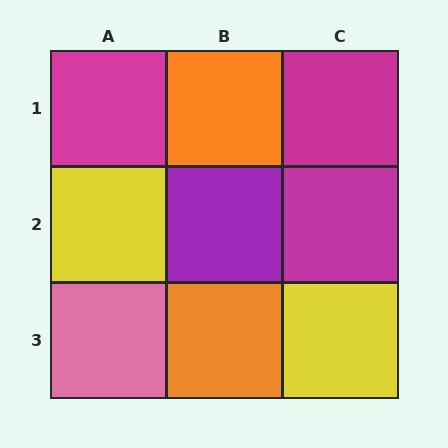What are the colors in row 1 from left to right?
Magenta, orange, magenta.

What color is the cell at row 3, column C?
Yellow.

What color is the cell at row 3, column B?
Orange.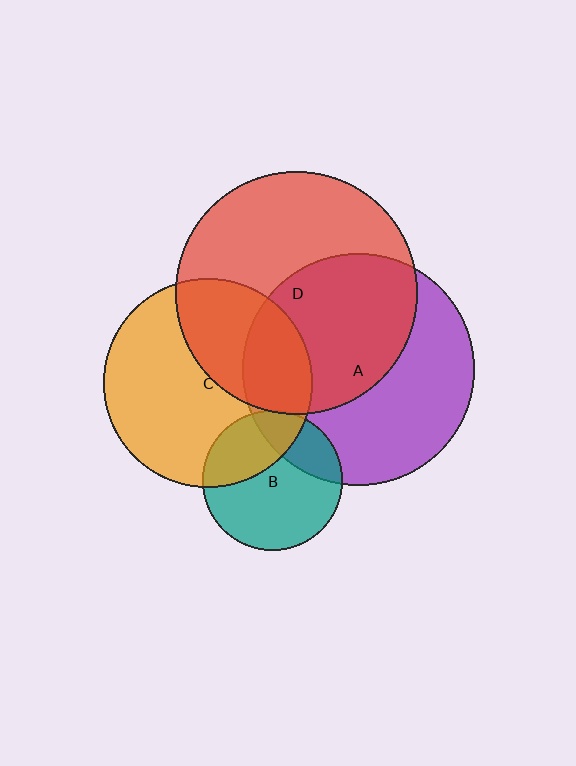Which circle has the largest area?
Circle D (red).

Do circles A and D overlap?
Yes.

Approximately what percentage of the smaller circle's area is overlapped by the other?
Approximately 50%.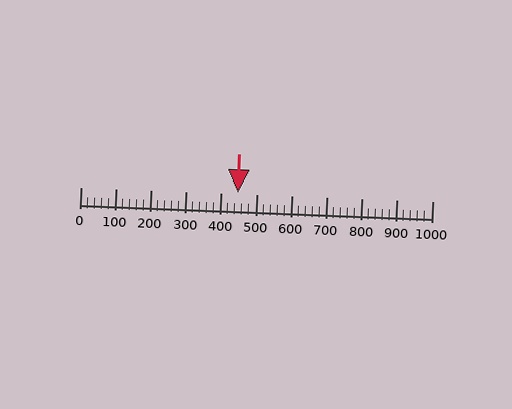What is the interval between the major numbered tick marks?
The major tick marks are spaced 100 units apart.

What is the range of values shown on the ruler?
The ruler shows values from 0 to 1000.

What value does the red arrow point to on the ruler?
The red arrow points to approximately 446.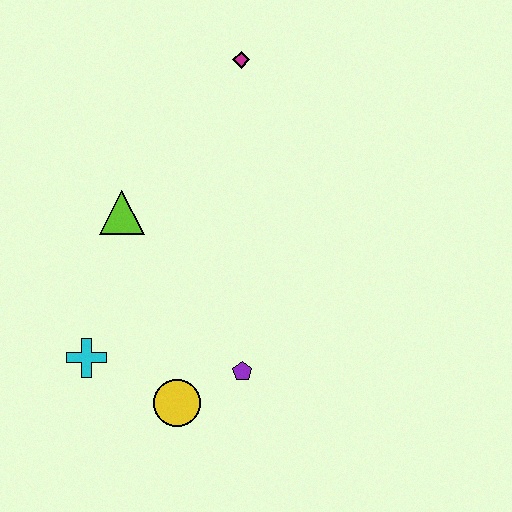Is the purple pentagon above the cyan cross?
No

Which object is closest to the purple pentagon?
The yellow circle is closest to the purple pentagon.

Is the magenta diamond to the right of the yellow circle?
Yes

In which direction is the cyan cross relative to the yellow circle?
The cyan cross is to the left of the yellow circle.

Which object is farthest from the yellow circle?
The magenta diamond is farthest from the yellow circle.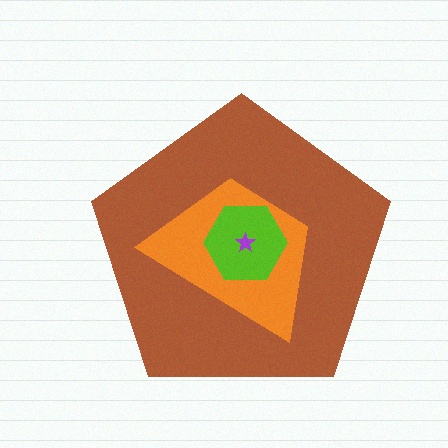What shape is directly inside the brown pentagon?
The orange trapezoid.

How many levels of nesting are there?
4.